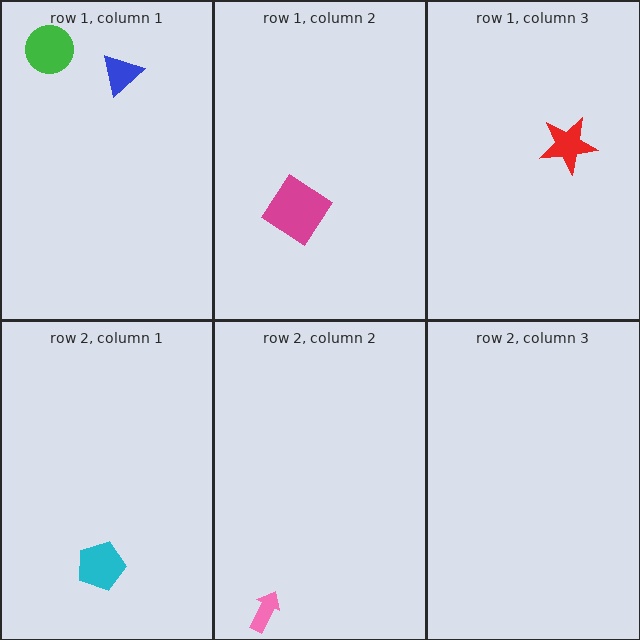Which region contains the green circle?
The row 1, column 1 region.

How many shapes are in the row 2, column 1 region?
1.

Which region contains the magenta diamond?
The row 1, column 2 region.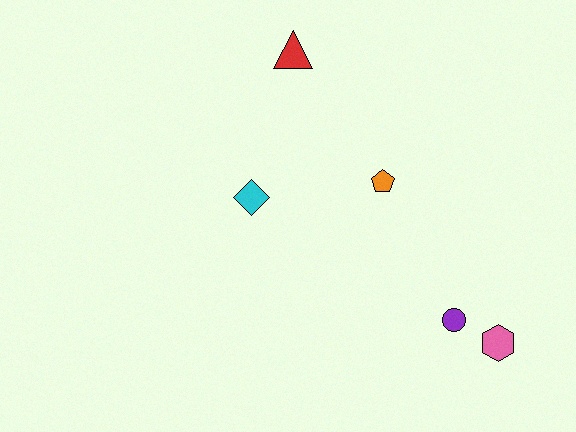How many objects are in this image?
There are 5 objects.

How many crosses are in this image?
There are no crosses.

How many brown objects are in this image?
There are no brown objects.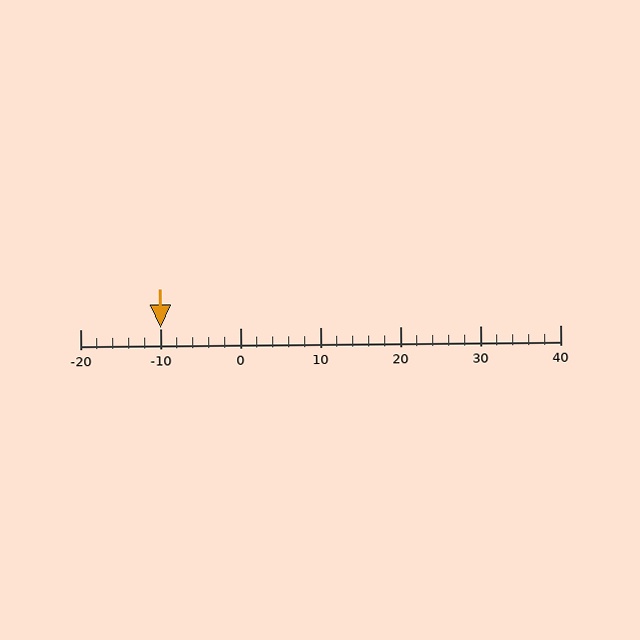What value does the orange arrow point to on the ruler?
The orange arrow points to approximately -10.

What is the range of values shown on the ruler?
The ruler shows values from -20 to 40.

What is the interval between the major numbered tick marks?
The major tick marks are spaced 10 units apart.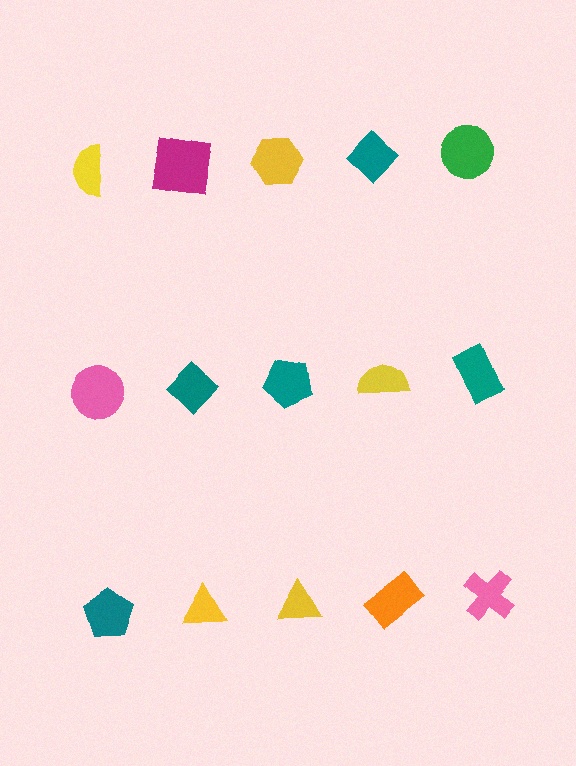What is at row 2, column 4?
A yellow semicircle.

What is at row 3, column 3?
A yellow triangle.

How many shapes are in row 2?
5 shapes.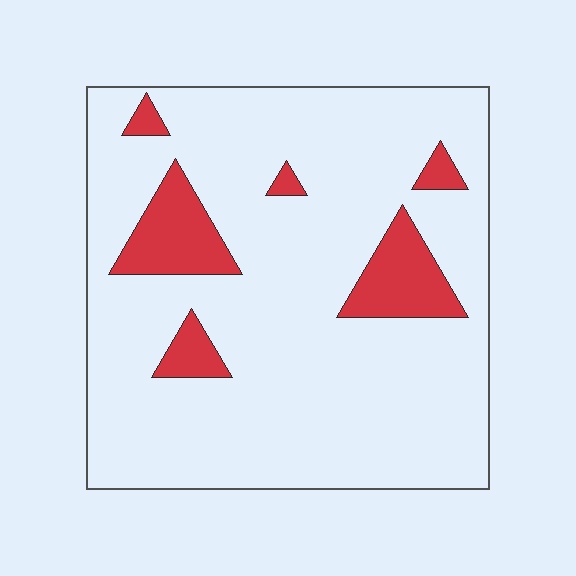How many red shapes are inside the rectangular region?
6.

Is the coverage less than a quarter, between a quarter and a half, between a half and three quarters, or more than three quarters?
Less than a quarter.